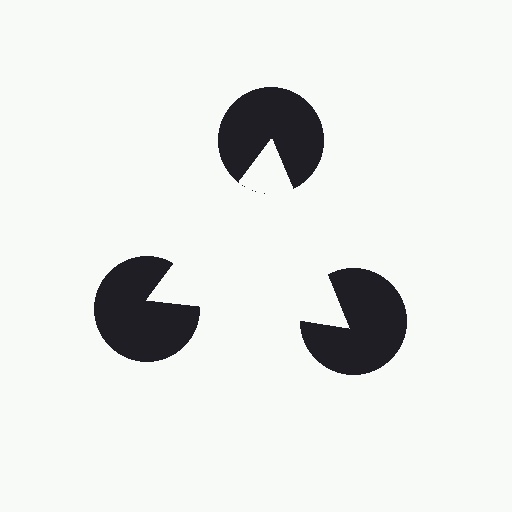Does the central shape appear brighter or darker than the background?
It typically appears slightly brighter than the background, even though no actual brightness change is drawn.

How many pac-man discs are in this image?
There are 3 — one at each vertex of the illusory triangle.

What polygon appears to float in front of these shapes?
An illusory triangle — its edges are inferred from the aligned wedge cuts in the pac-man discs, not physically drawn.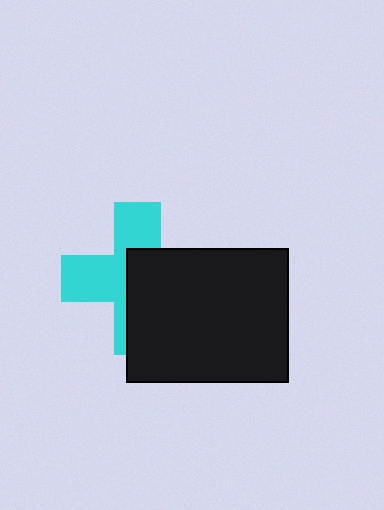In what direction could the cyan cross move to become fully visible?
The cyan cross could move left. That would shift it out from behind the black rectangle entirely.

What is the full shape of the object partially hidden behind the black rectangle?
The partially hidden object is a cyan cross.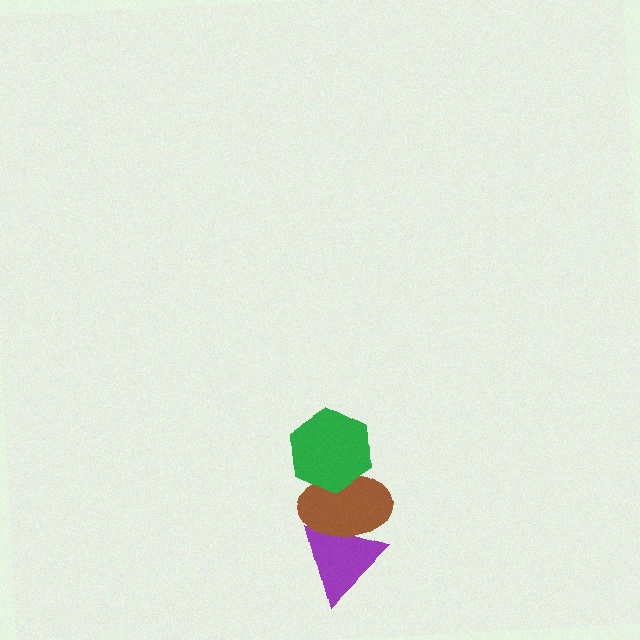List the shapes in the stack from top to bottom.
From top to bottom: the green hexagon, the brown ellipse, the purple triangle.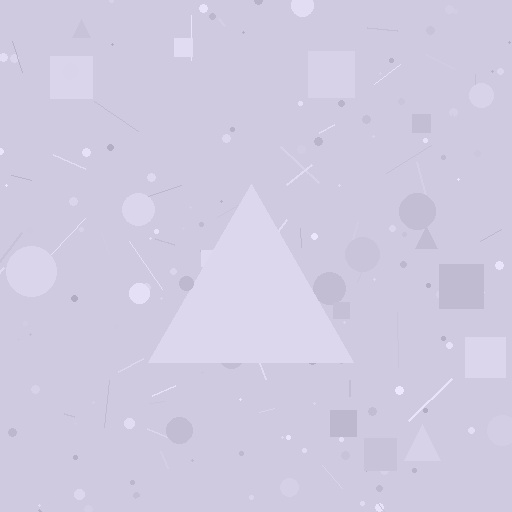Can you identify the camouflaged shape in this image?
The camouflaged shape is a triangle.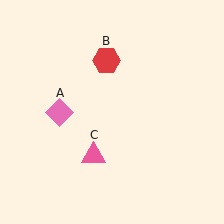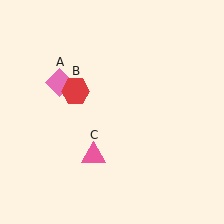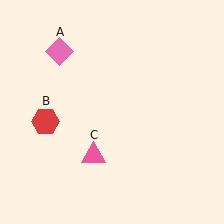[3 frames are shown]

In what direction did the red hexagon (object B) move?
The red hexagon (object B) moved down and to the left.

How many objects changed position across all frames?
2 objects changed position: pink diamond (object A), red hexagon (object B).